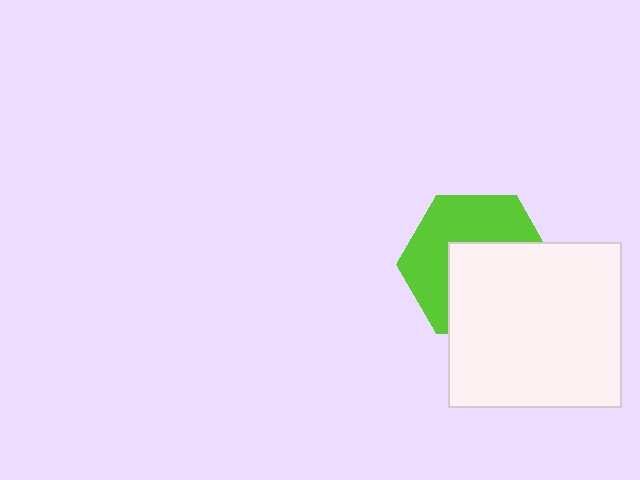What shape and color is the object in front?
The object in front is a white rectangle.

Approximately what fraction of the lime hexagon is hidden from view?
Roughly 51% of the lime hexagon is hidden behind the white rectangle.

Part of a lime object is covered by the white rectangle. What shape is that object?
It is a hexagon.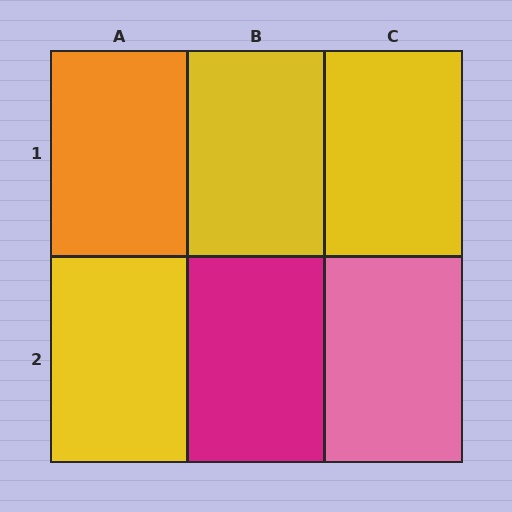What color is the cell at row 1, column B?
Yellow.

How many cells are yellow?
3 cells are yellow.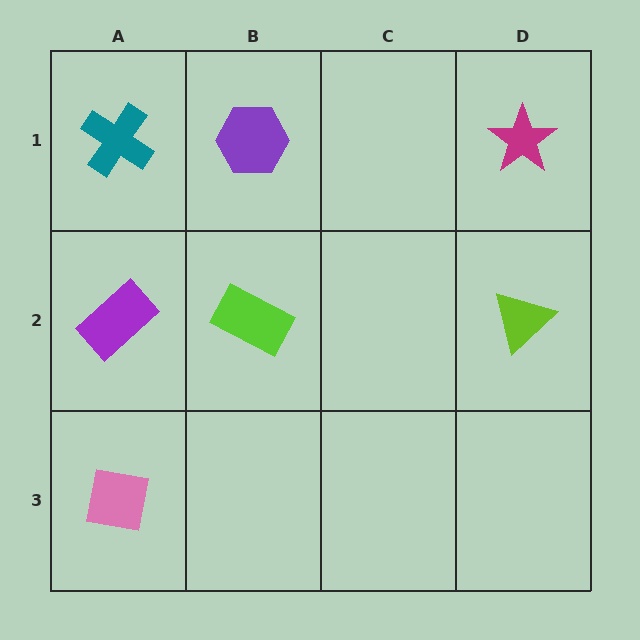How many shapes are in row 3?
1 shape.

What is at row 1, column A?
A teal cross.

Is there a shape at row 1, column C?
No, that cell is empty.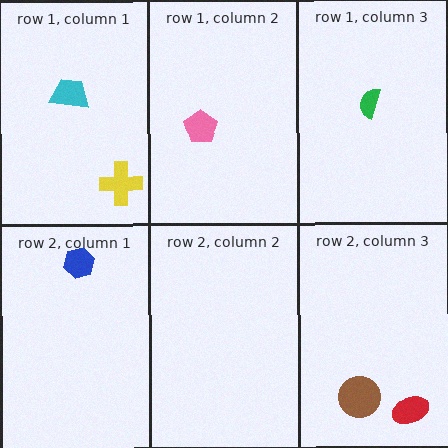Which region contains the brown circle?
The row 2, column 3 region.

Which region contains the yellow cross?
The row 1, column 1 region.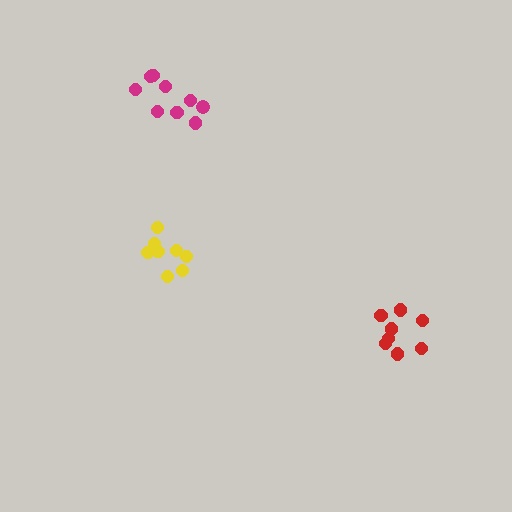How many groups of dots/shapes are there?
There are 3 groups.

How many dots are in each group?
Group 1: 8 dots, Group 2: 9 dots, Group 3: 8 dots (25 total).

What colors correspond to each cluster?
The clusters are colored: red, magenta, yellow.